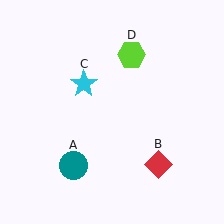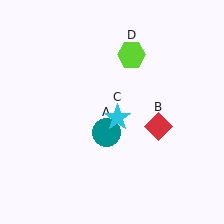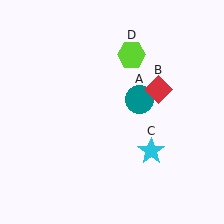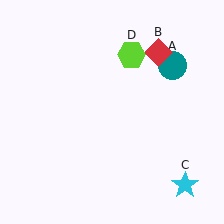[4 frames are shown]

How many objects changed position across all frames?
3 objects changed position: teal circle (object A), red diamond (object B), cyan star (object C).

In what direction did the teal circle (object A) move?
The teal circle (object A) moved up and to the right.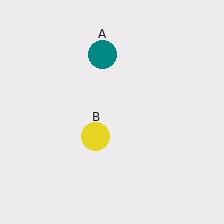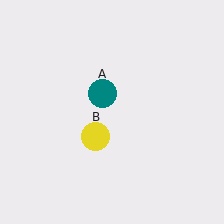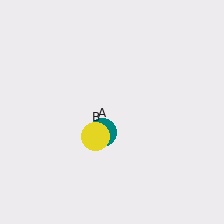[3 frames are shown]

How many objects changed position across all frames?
1 object changed position: teal circle (object A).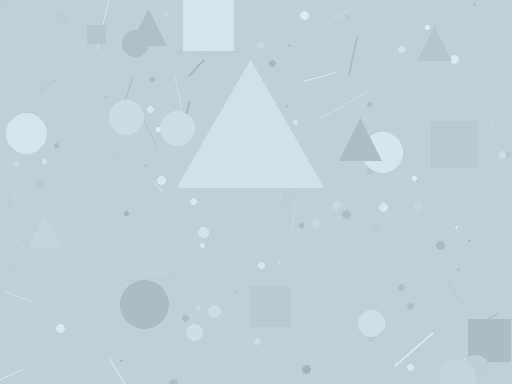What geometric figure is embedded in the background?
A triangle is embedded in the background.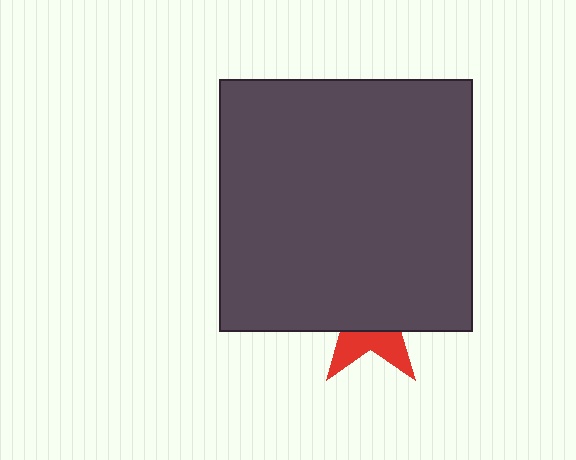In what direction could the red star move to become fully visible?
The red star could move down. That would shift it out from behind the dark gray square entirely.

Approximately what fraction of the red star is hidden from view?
Roughly 67% of the red star is hidden behind the dark gray square.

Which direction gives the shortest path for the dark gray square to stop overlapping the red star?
Moving up gives the shortest separation.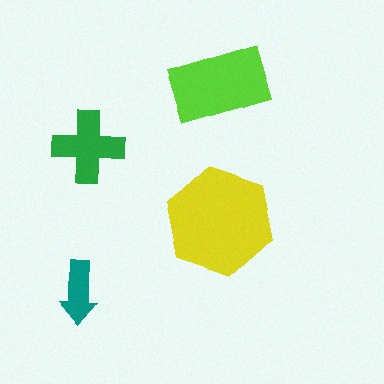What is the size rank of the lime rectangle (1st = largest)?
2nd.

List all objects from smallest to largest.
The teal arrow, the green cross, the lime rectangle, the yellow hexagon.